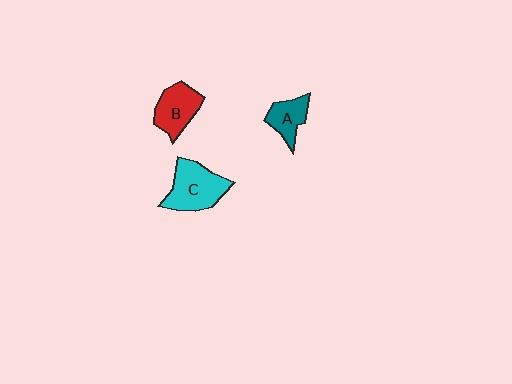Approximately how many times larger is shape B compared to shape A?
Approximately 1.3 times.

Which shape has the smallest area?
Shape A (teal).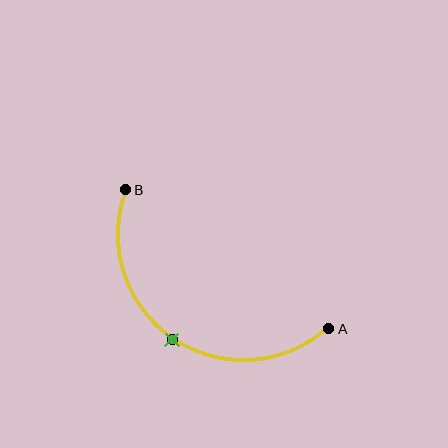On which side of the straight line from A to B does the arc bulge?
The arc bulges below and to the left of the straight line connecting A and B.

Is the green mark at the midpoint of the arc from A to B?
Yes. The green mark lies on the arc at equal arc-length from both A and B — it is the arc midpoint.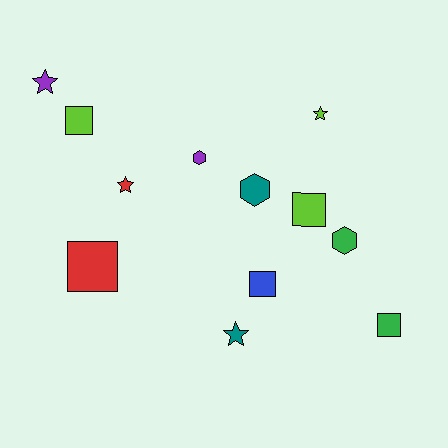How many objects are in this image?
There are 12 objects.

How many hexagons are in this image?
There are 3 hexagons.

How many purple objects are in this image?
There are 2 purple objects.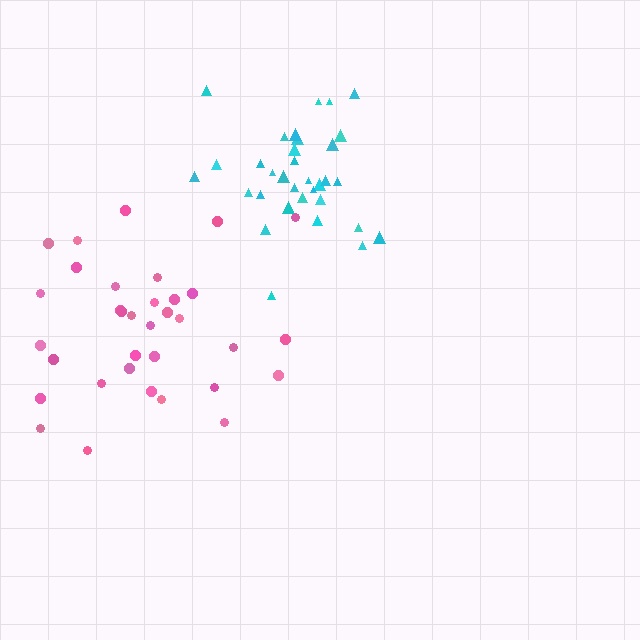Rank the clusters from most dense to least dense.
cyan, pink.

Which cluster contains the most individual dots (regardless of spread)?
Pink (35).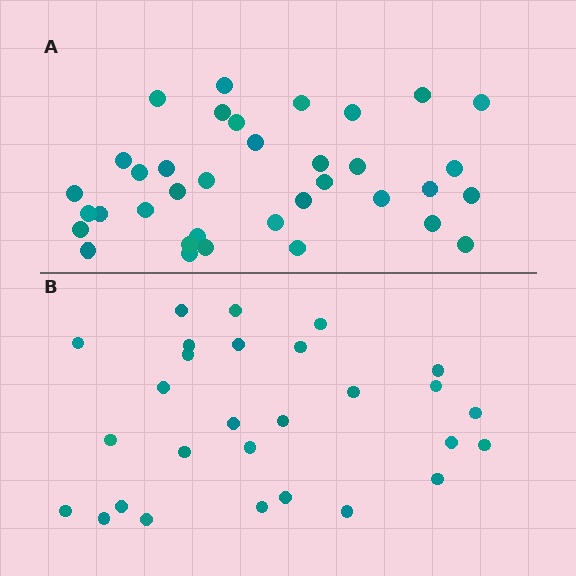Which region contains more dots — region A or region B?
Region A (the top region) has more dots.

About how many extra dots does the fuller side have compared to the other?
Region A has roughly 8 or so more dots than region B.